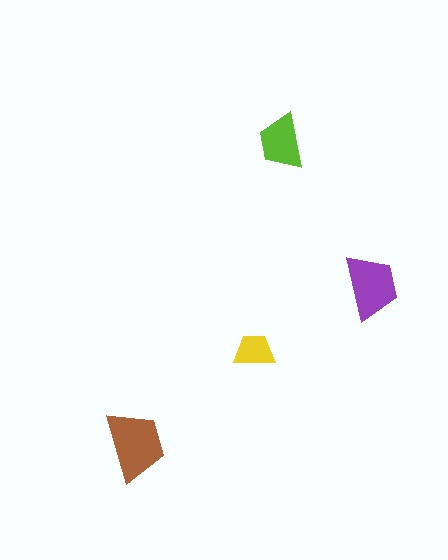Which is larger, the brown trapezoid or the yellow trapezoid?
The brown one.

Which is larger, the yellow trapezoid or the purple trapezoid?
The purple one.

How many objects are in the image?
There are 4 objects in the image.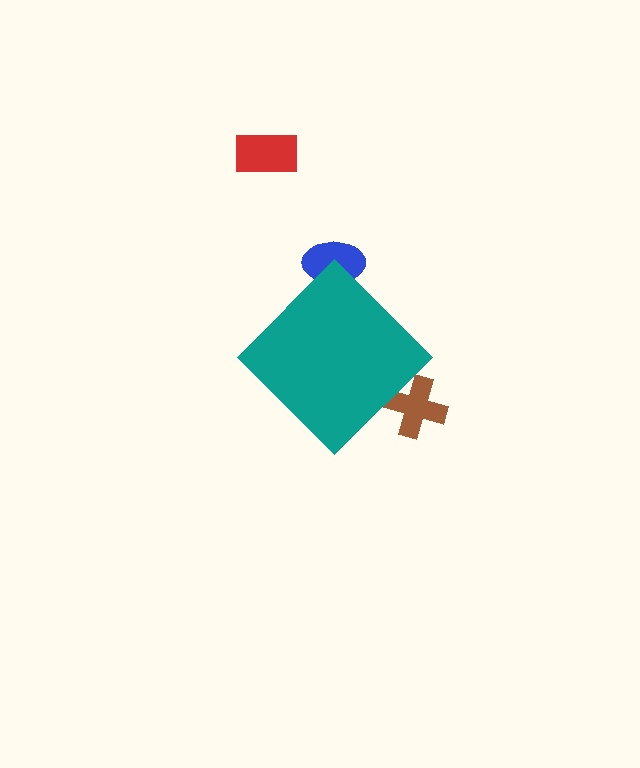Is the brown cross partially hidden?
Yes, the brown cross is partially hidden behind the teal diamond.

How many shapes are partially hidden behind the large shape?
2 shapes are partially hidden.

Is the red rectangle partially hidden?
No, the red rectangle is fully visible.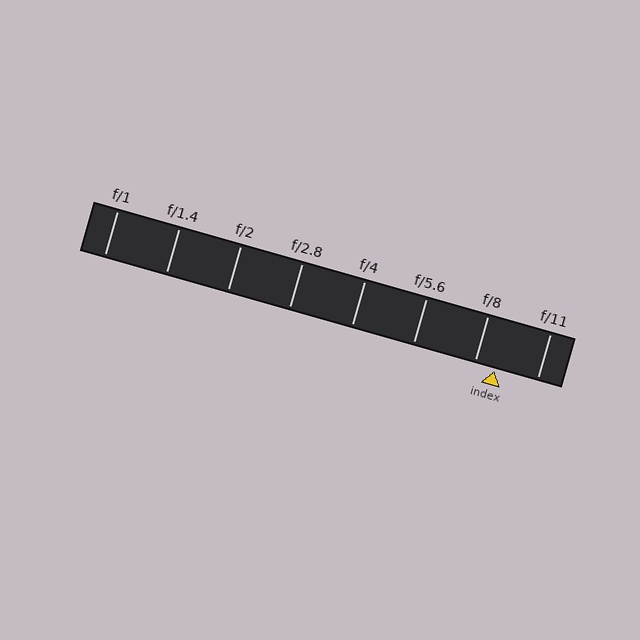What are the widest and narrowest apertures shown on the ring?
The widest aperture shown is f/1 and the narrowest is f/11.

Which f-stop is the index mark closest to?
The index mark is closest to f/8.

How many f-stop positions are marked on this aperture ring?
There are 8 f-stop positions marked.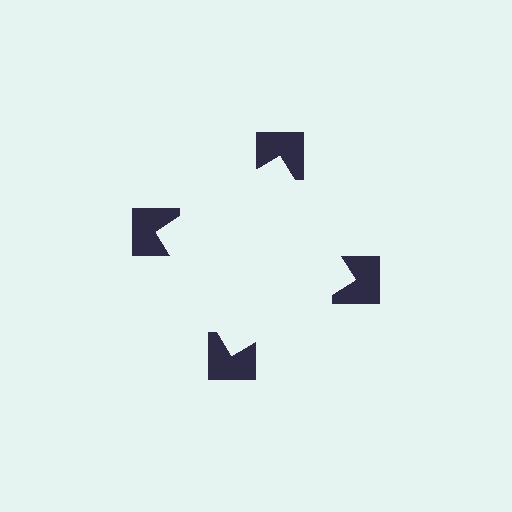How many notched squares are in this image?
There are 4 — one at each vertex of the illusory square.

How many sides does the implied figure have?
4 sides.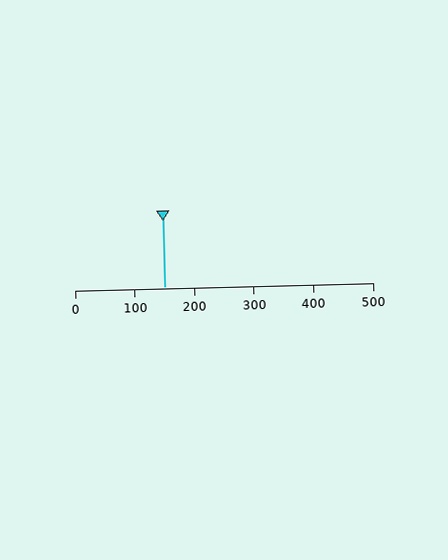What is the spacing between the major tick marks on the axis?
The major ticks are spaced 100 apart.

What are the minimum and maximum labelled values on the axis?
The axis runs from 0 to 500.